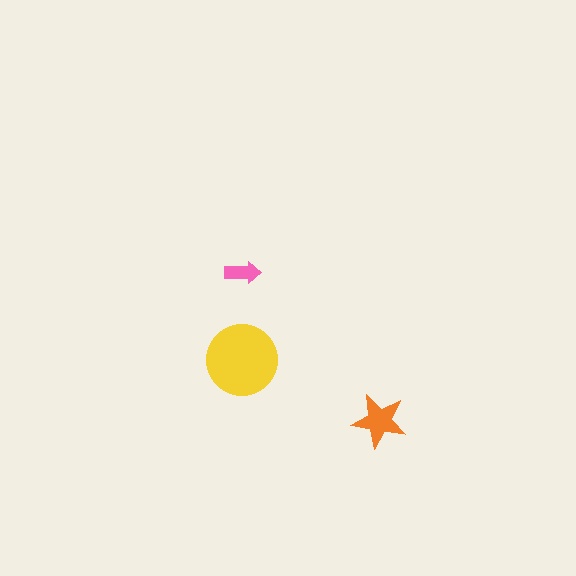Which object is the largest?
The yellow circle.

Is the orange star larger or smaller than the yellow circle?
Smaller.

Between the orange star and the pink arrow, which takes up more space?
The orange star.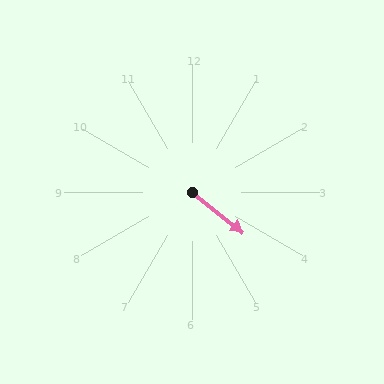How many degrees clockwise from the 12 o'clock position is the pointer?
Approximately 129 degrees.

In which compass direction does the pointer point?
Southeast.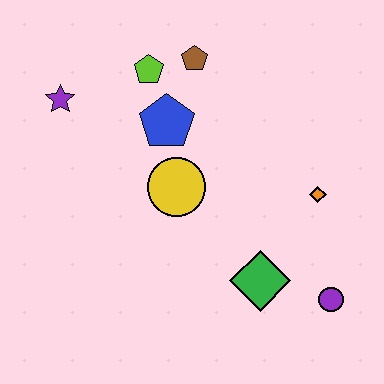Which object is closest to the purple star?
The lime pentagon is closest to the purple star.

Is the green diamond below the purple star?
Yes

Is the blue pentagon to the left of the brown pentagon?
Yes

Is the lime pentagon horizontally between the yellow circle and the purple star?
Yes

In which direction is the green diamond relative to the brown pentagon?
The green diamond is below the brown pentagon.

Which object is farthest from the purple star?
The purple circle is farthest from the purple star.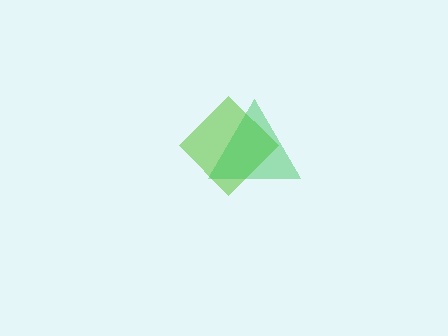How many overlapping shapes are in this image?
There are 2 overlapping shapes in the image.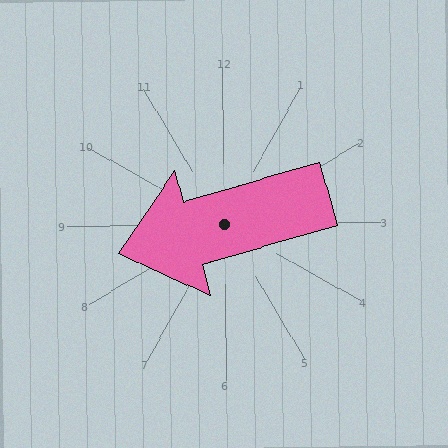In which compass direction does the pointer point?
West.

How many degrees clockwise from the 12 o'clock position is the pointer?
Approximately 255 degrees.